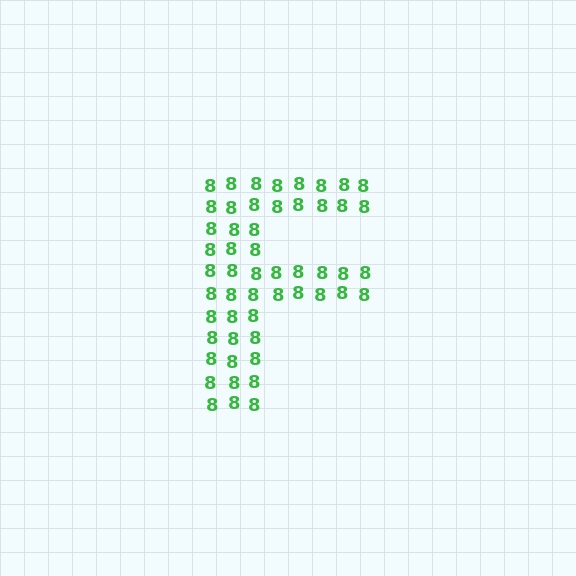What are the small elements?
The small elements are digit 8's.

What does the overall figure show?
The overall figure shows the letter F.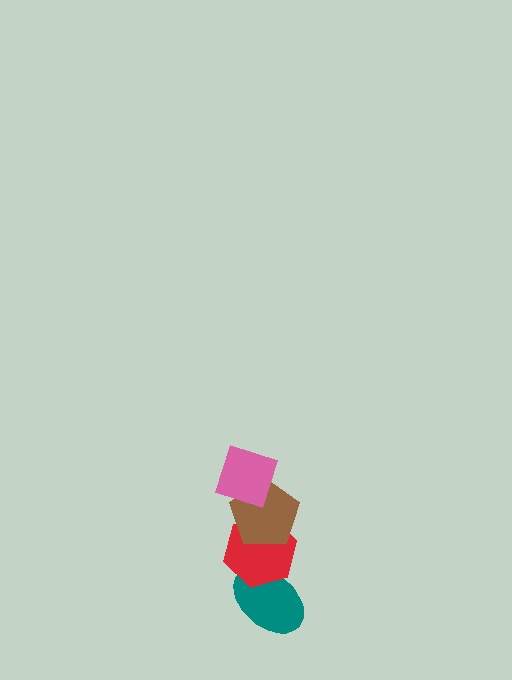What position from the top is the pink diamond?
The pink diamond is 1st from the top.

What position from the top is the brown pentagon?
The brown pentagon is 2nd from the top.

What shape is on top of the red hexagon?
The brown pentagon is on top of the red hexagon.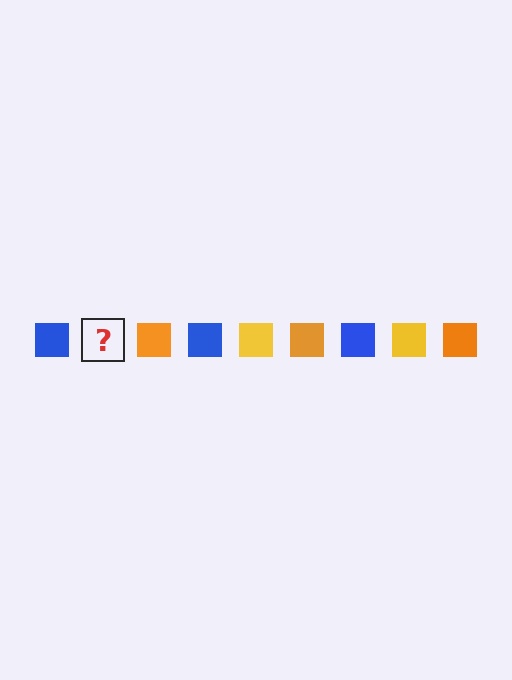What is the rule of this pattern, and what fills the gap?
The rule is that the pattern cycles through blue, yellow, orange squares. The gap should be filled with a yellow square.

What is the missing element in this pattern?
The missing element is a yellow square.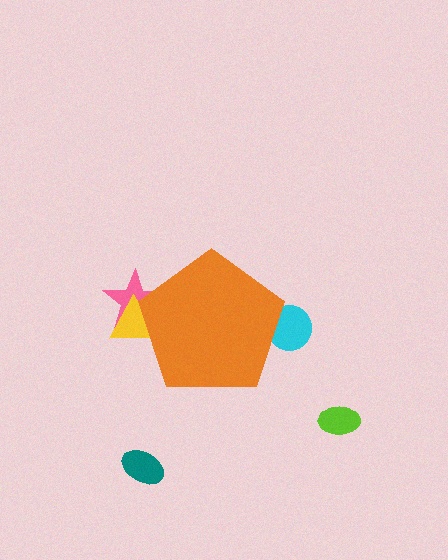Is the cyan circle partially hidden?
Yes, the cyan circle is partially hidden behind the orange pentagon.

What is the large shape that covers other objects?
An orange pentagon.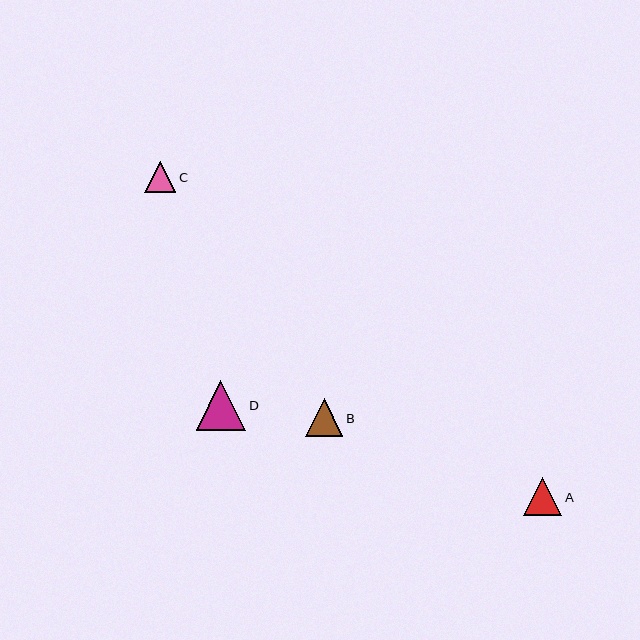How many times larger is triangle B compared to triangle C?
Triangle B is approximately 1.2 times the size of triangle C.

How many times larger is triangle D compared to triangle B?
Triangle D is approximately 1.3 times the size of triangle B.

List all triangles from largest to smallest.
From largest to smallest: D, B, A, C.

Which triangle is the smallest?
Triangle C is the smallest with a size of approximately 31 pixels.